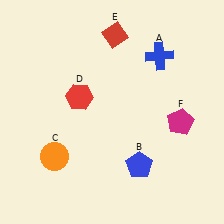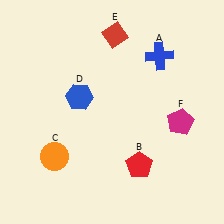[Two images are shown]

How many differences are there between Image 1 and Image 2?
There are 2 differences between the two images.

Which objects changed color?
B changed from blue to red. D changed from red to blue.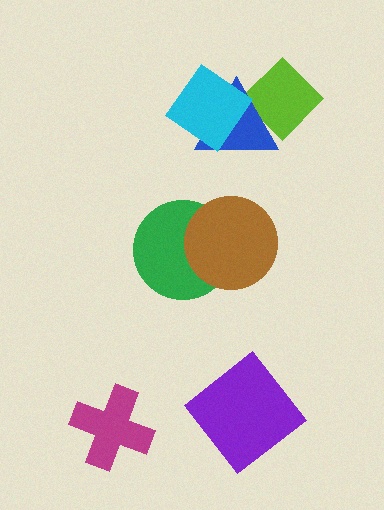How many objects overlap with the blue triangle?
2 objects overlap with the blue triangle.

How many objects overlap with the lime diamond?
1 object overlaps with the lime diamond.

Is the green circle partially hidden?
Yes, it is partially covered by another shape.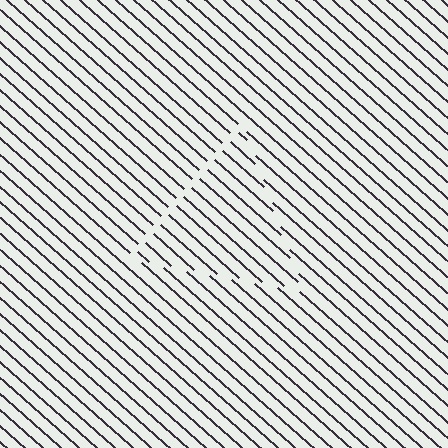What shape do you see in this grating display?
An illusory triangle. The interior of the shape contains the same grating, shifted by half a period — the contour is defined by the phase discontinuity where line-ends from the inner and outer gratings abut.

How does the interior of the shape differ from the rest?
The interior of the shape contains the same grating, shifted by half a period — the contour is defined by the phase discontinuity where line-ends from the inner and outer gratings abut.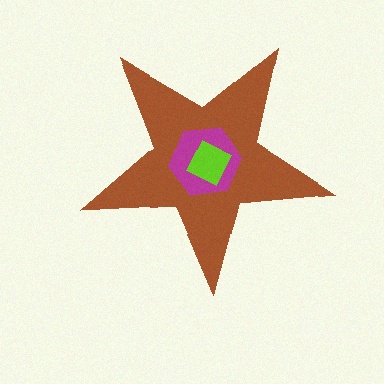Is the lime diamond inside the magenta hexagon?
Yes.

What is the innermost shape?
The lime diamond.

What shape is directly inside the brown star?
The magenta hexagon.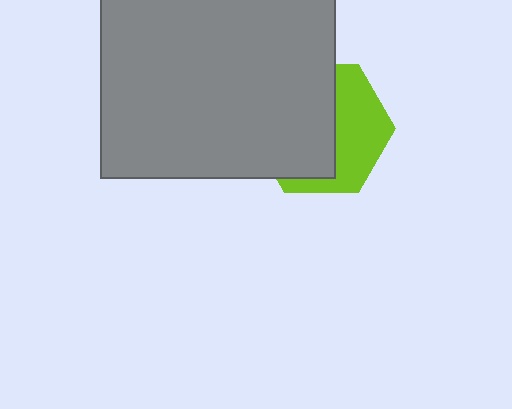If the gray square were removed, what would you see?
You would see the complete lime hexagon.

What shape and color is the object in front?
The object in front is a gray square.